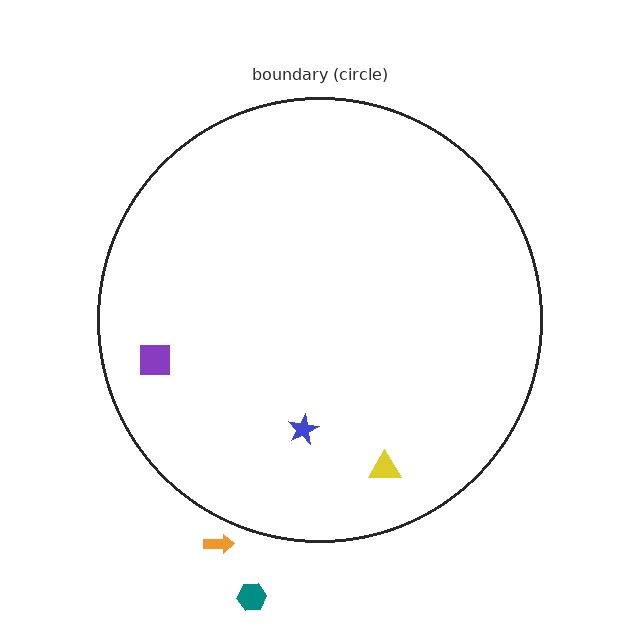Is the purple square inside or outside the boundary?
Inside.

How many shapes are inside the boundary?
3 inside, 2 outside.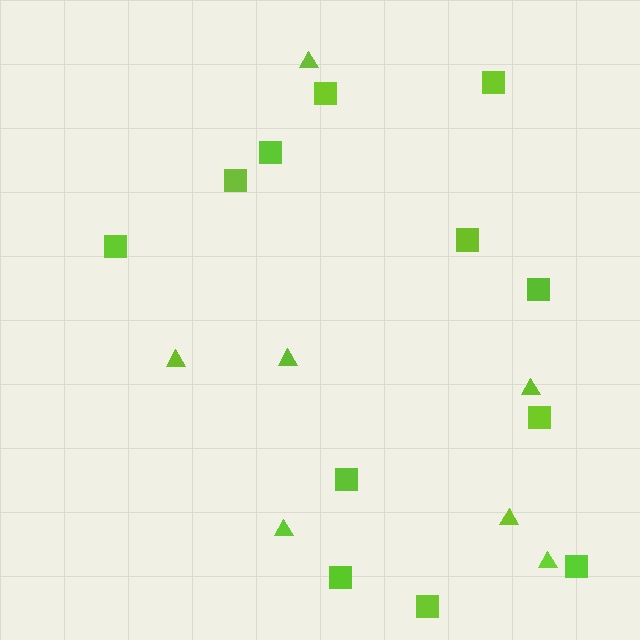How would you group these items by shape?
There are 2 groups: one group of squares (12) and one group of triangles (7).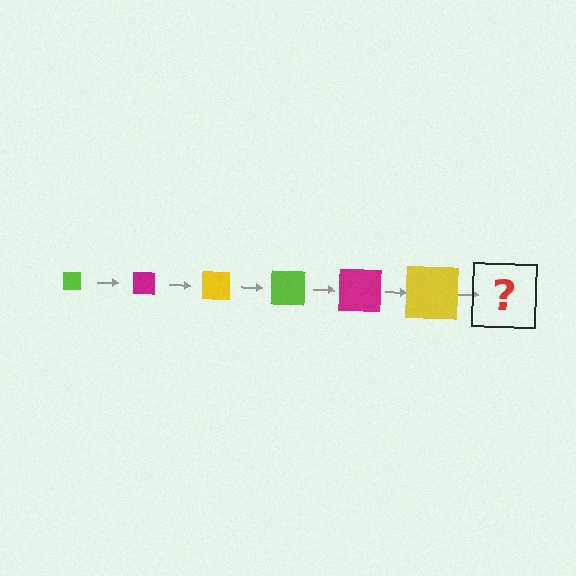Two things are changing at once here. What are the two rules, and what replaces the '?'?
The two rules are that the square grows larger each step and the color cycles through lime, magenta, and yellow. The '?' should be a lime square, larger than the previous one.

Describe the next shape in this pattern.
It should be a lime square, larger than the previous one.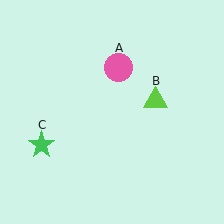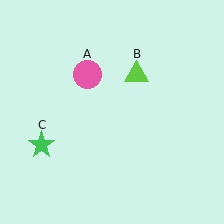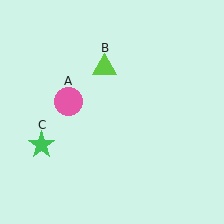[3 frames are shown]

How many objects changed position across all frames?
2 objects changed position: pink circle (object A), lime triangle (object B).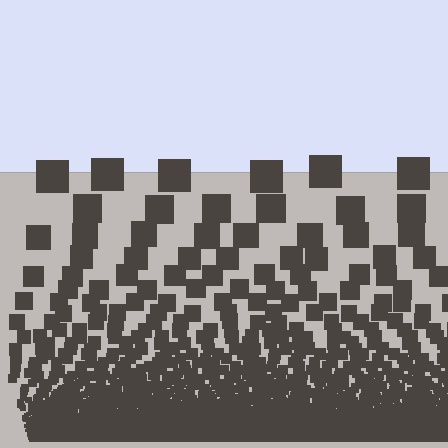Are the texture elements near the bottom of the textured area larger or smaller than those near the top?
Smaller. The gradient is inverted — elements near the bottom are smaller and denser.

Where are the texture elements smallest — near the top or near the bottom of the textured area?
Near the bottom.